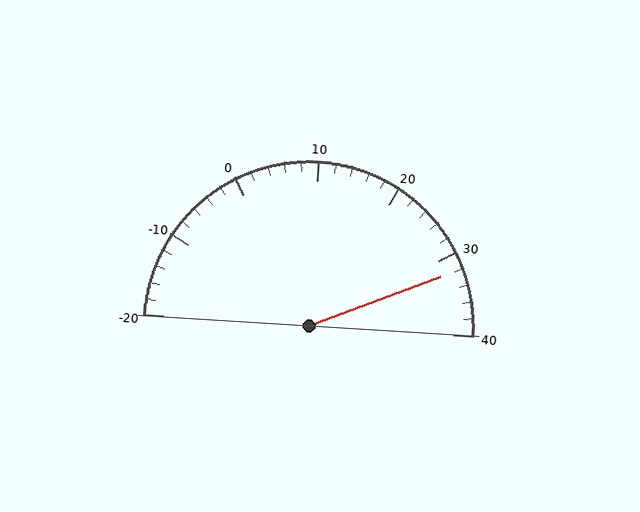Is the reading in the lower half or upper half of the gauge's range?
The reading is in the upper half of the range (-20 to 40).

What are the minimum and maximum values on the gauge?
The gauge ranges from -20 to 40.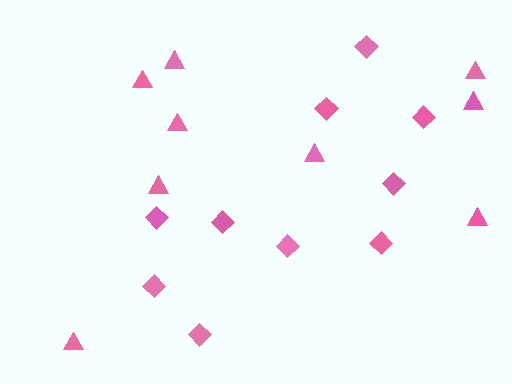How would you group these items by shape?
There are 2 groups: one group of diamonds (10) and one group of triangles (9).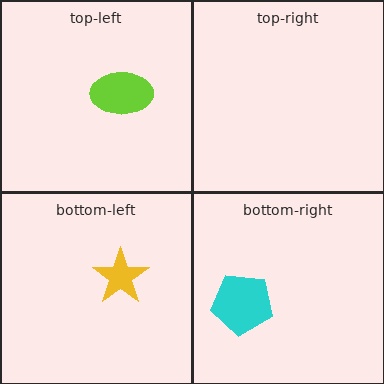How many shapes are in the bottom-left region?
1.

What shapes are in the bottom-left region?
The yellow star.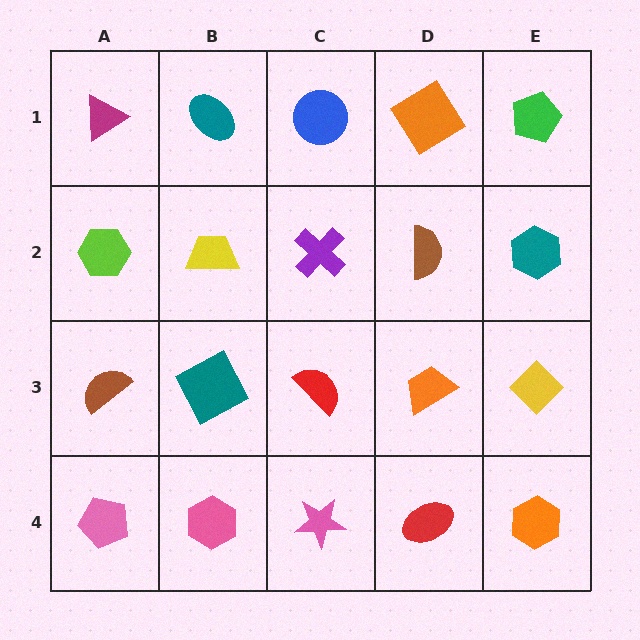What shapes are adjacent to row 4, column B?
A teal square (row 3, column B), a pink pentagon (row 4, column A), a pink star (row 4, column C).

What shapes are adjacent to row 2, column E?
A green pentagon (row 1, column E), a yellow diamond (row 3, column E), a brown semicircle (row 2, column D).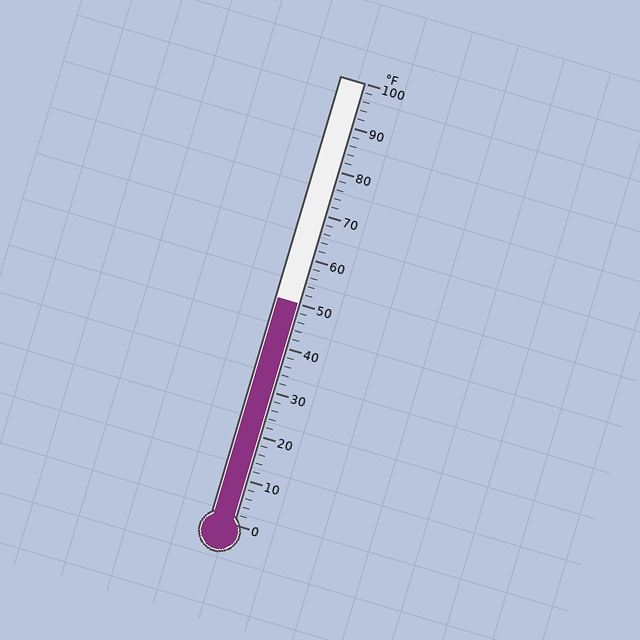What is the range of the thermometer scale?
The thermometer scale ranges from 0°F to 100°F.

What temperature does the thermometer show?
The thermometer shows approximately 50°F.